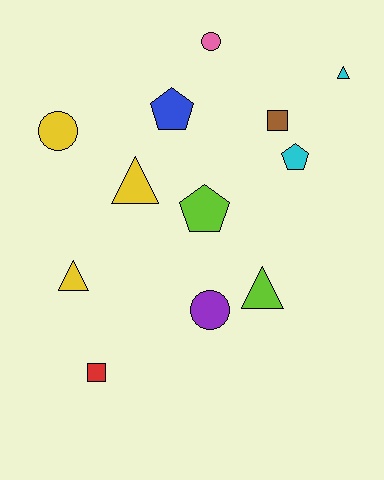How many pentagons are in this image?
There are 3 pentagons.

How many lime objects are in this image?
There are 2 lime objects.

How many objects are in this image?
There are 12 objects.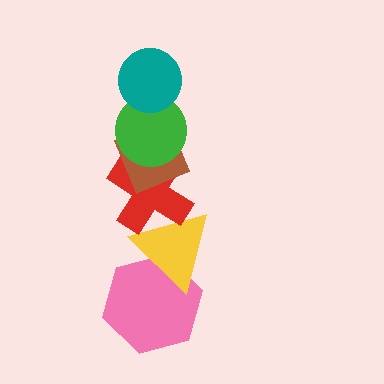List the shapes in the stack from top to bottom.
From top to bottom: the teal circle, the green circle, the brown diamond, the red cross, the yellow triangle, the pink hexagon.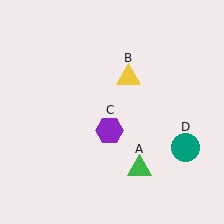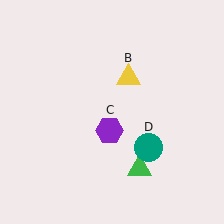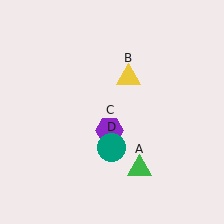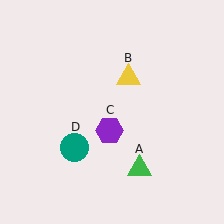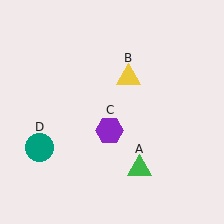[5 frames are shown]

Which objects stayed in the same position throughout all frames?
Green triangle (object A) and yellow triangle (object B) and purple hexagon (object C) remained stationary.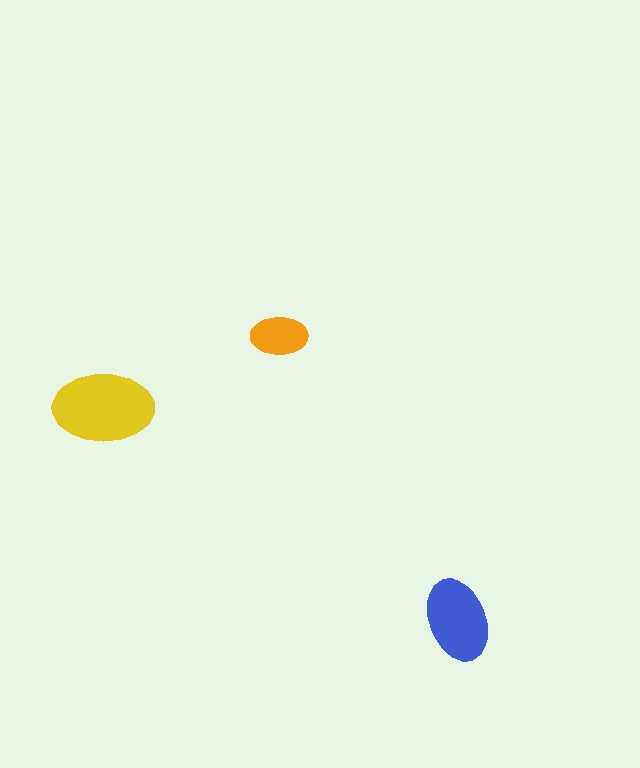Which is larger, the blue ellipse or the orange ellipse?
The blue one.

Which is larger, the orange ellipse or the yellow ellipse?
The yellow one.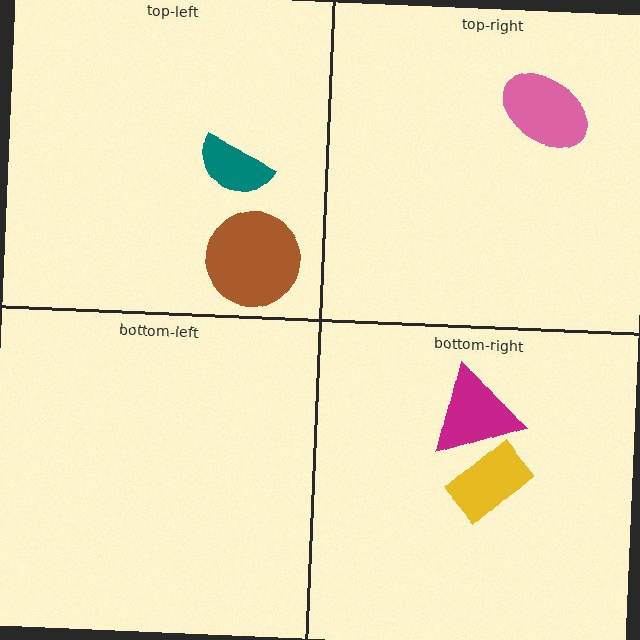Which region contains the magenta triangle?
The bottom-right region.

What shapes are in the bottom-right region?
The magenta triangle, the yellow rectangle.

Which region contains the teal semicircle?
The top-left region.